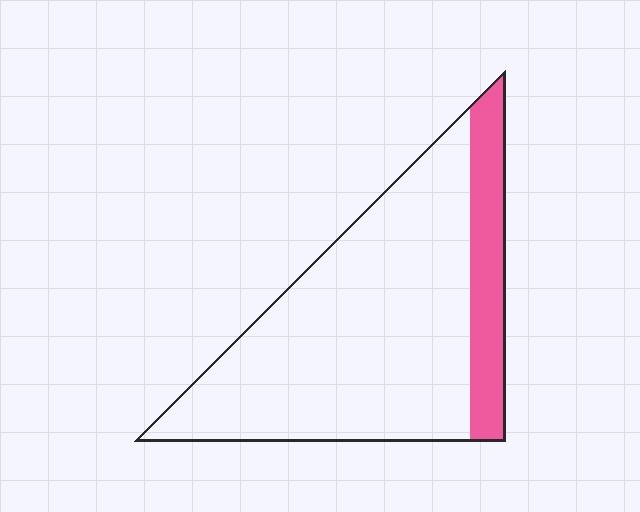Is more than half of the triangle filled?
No.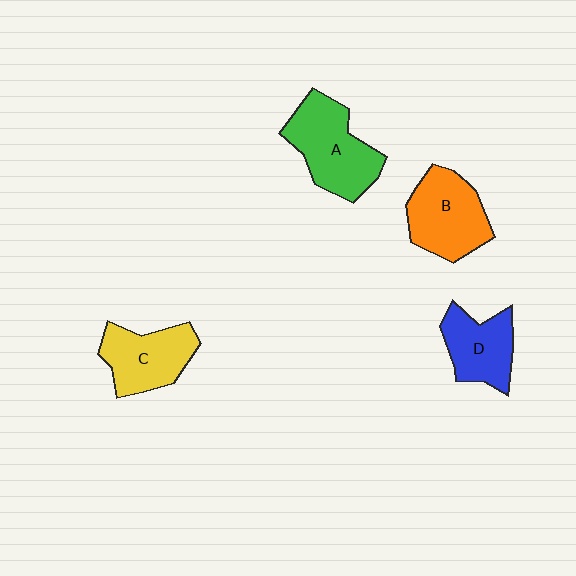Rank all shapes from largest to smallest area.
From largest to smallest: A (green), B (orange), C (yellow), D (blue).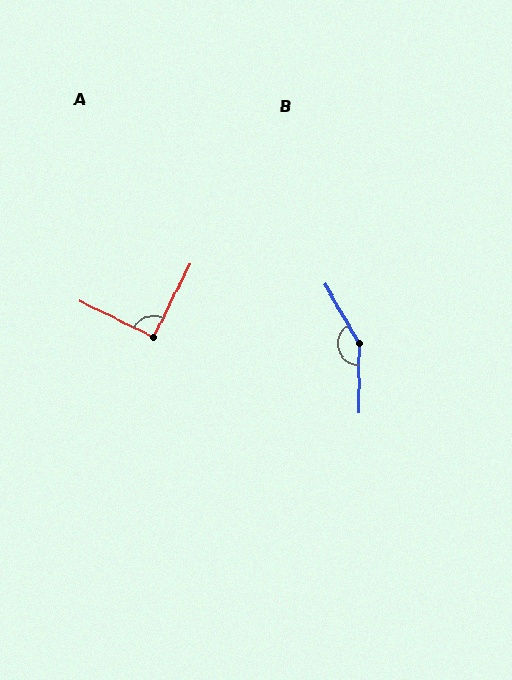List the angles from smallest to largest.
A (91°), B (149°).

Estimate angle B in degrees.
Approximately 149 degrees.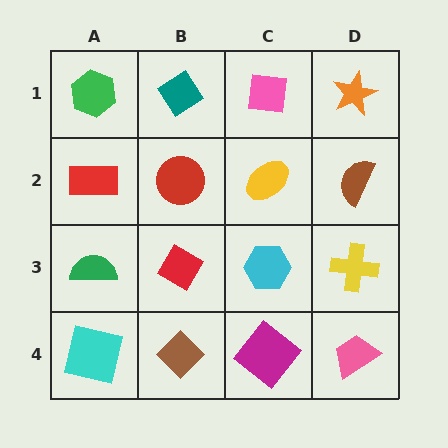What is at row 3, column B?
A red diamond.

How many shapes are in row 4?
4 shapes.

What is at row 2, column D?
A brown semicircle.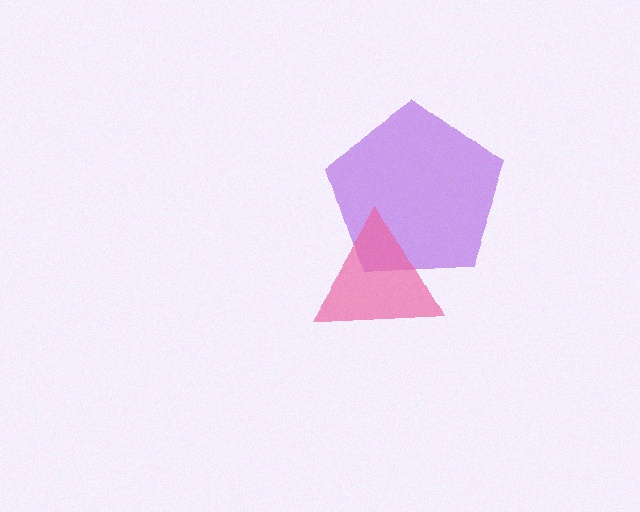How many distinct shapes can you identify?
There are 2 distinct shapes: a purple pentagon, a pink triangle.